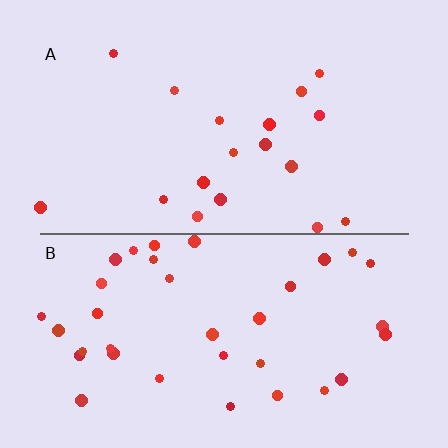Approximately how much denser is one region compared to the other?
Approximately 2.0× — region B over region A.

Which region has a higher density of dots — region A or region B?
B (the bottom).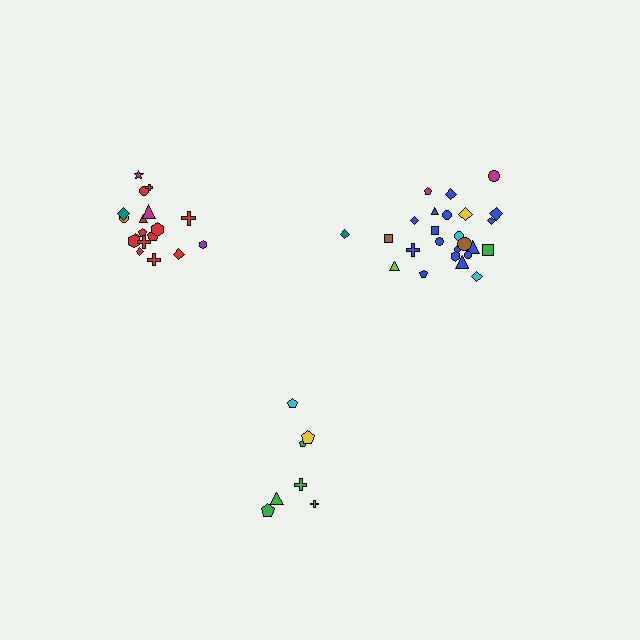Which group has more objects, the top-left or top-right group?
The top-right group.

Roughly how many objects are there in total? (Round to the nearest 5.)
Roughly 50 objects in total.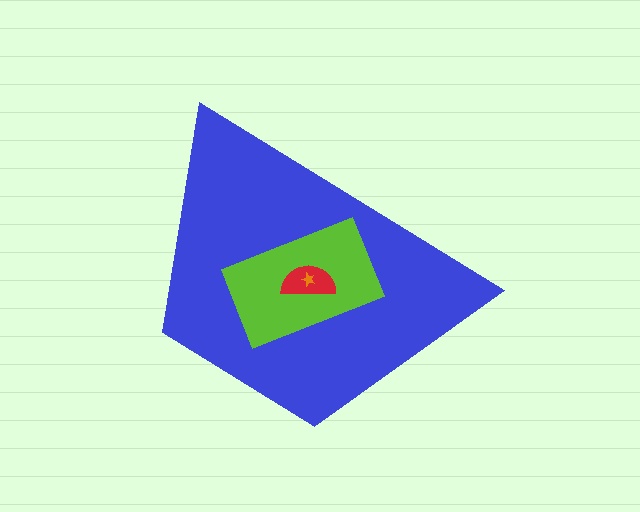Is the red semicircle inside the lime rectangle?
Yes.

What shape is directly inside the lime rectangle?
The red semicircle.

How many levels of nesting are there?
4.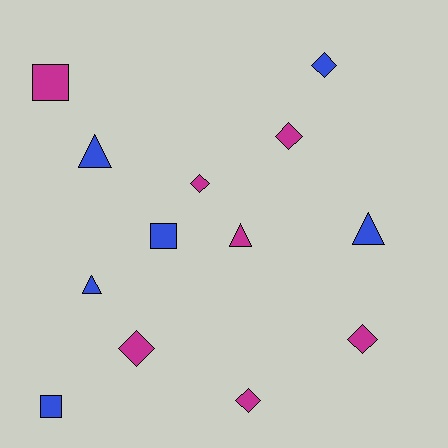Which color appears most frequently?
Magenta, with 7 objects.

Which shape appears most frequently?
Diamond, with 6 objects.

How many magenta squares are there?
There is 1 magenta square.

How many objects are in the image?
There are 13 objects.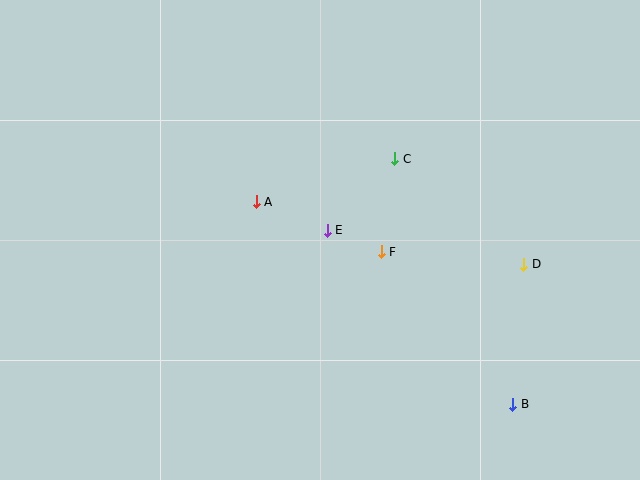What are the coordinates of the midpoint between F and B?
The midpoint between F and B is at (447, 328).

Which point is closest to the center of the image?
Point E at (327, 230) is closest to the center.